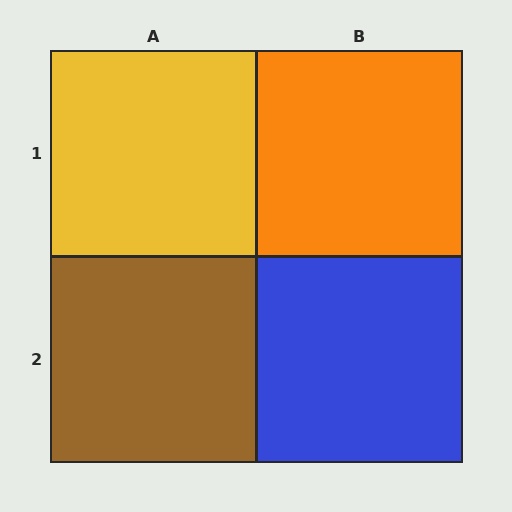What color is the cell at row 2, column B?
Blue.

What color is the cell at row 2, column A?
Brown.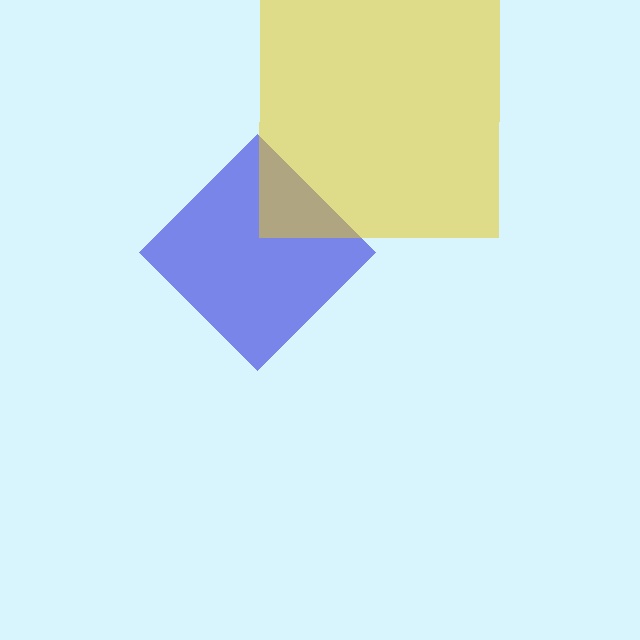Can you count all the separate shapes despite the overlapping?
Yes, there are 2 separate shapes.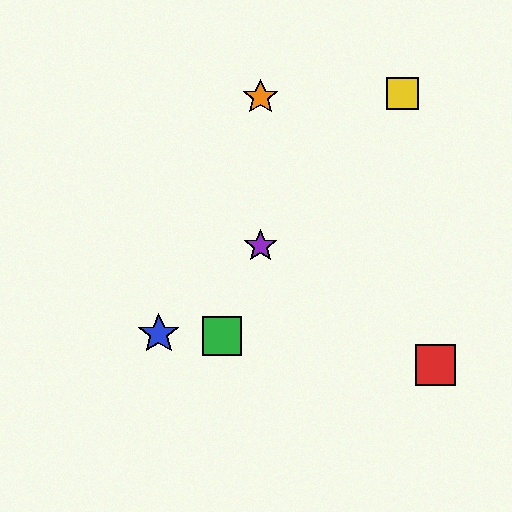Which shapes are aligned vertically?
The purple star, the orange star are aligned vertically.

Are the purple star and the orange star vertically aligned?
Yes, both are at x≈261.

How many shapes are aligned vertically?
2 shapes (the purple star, the orange star) are aligned vertically.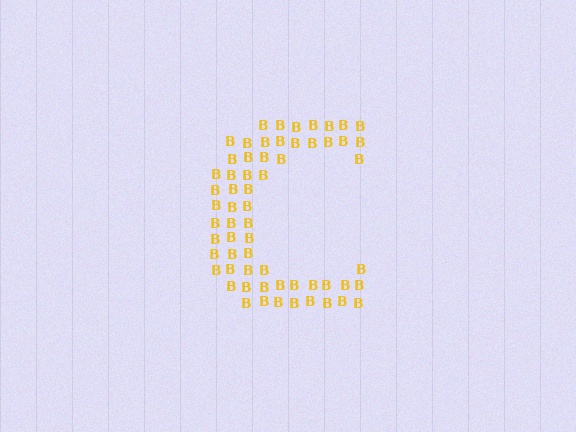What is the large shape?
The large shape is the letter C.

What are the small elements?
The small elements are letter B's.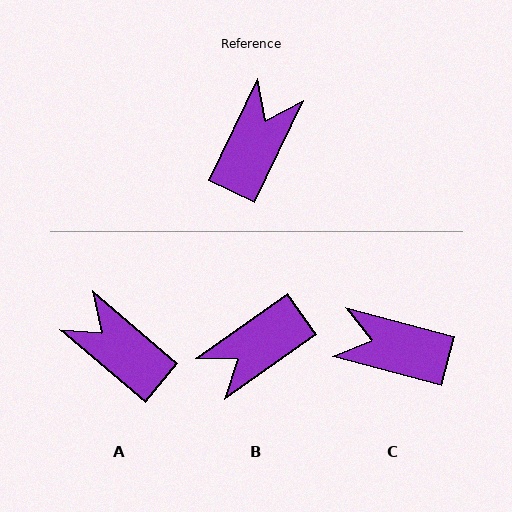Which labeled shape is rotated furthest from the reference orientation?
B, about 151 degrees away.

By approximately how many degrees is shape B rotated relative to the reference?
Approximately 151 degrees counter-clockwise.